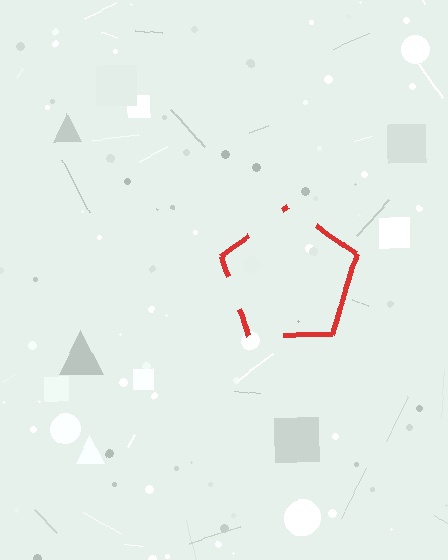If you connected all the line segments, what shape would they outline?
They would outline a pentagon.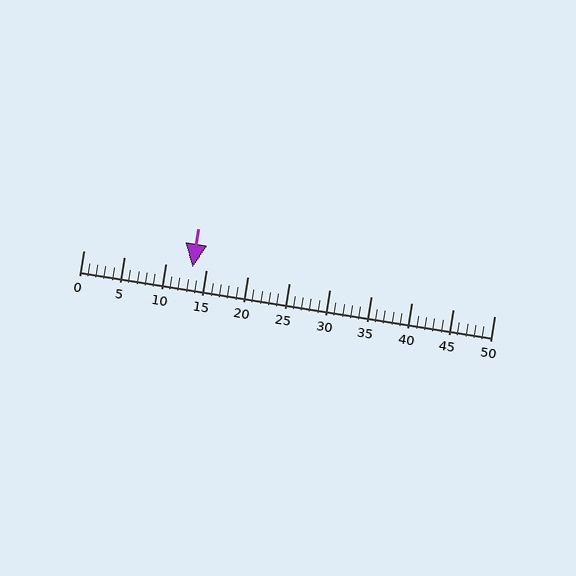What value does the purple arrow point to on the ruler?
The purple arrow points to approximately 13.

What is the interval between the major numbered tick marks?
The major tick marks are spaced 5 units apart.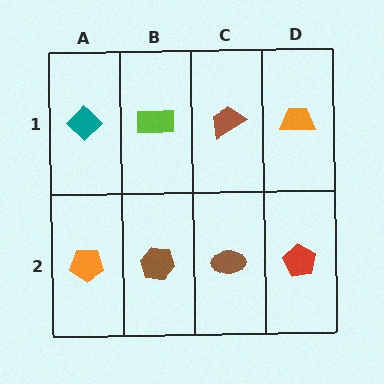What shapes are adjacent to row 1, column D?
A red pentagon (row 2, column D), a brown trapezoid (row 1, column C).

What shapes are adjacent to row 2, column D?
An orange trapezoid (row 1, column D), a brown ellipse (row 2, column C).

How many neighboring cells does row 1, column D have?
2.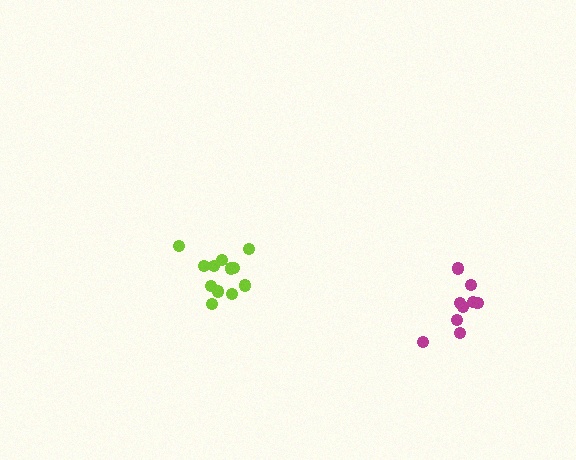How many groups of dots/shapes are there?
There are 2 groups.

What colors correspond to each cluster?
The clusters are colored: magenta, lime.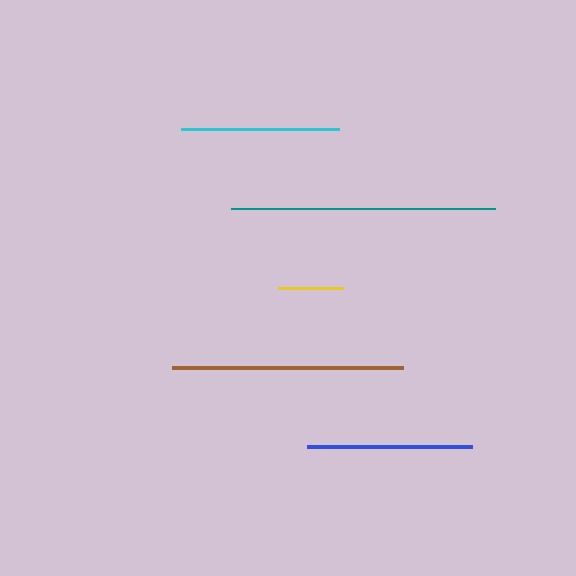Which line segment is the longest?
The teal line is the longest at approximately 264 pixels.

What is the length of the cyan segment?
The cyan segment is approximately 158 pixels long.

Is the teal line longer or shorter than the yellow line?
The teal line is longer than the yellow line.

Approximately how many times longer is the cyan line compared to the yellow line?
The cyan line is approximately 2.4 times the length of the yellow line.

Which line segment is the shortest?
The yellow line is the shortest at approximately 65 pixels.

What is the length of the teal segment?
The teal segment is approximately 264 pixels long.